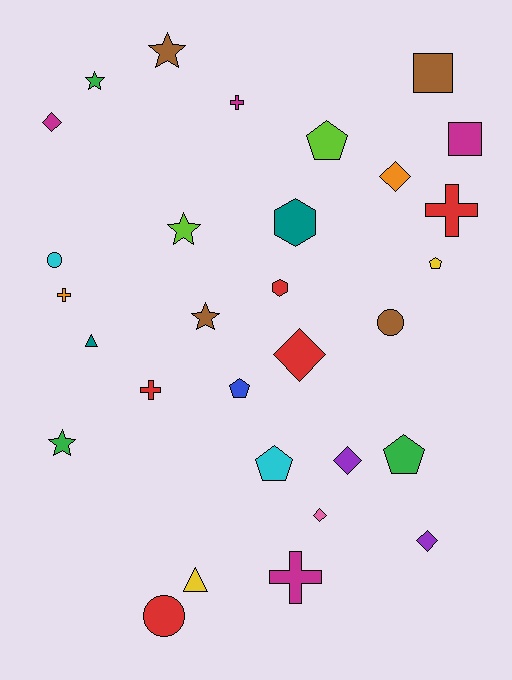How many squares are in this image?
There are 2 squares.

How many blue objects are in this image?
There is 1 blue object.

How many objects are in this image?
There are 30 objects.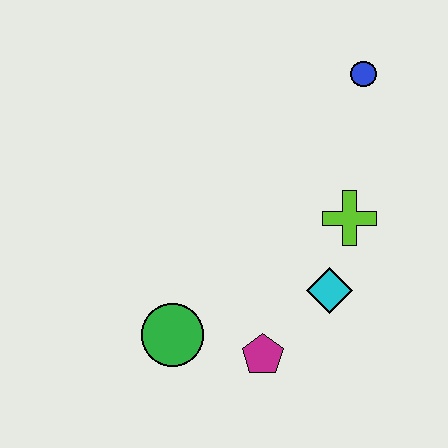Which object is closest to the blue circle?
The lime cross is closest to the blue circle.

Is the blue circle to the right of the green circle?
Yes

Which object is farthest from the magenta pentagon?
The blue circle is farthest from the magenta pentagon.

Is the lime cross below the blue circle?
Yes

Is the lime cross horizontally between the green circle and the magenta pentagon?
No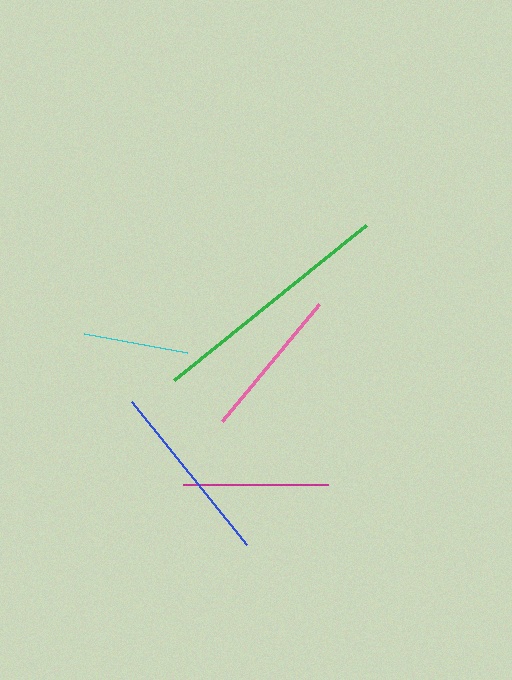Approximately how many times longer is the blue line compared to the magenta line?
The blue line is approximately 1.3 times the length of the magenta line.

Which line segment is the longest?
The green line is the longest at approximately 247 pixels.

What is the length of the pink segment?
The pink segment is approximately 153 pixels long.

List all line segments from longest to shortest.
From longest to shortest: green, blue, pink, magenta, cyan.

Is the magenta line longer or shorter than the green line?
The green line is longer than the magenta line.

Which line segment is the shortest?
The cyan line is the shortest at approximately 104 pixels.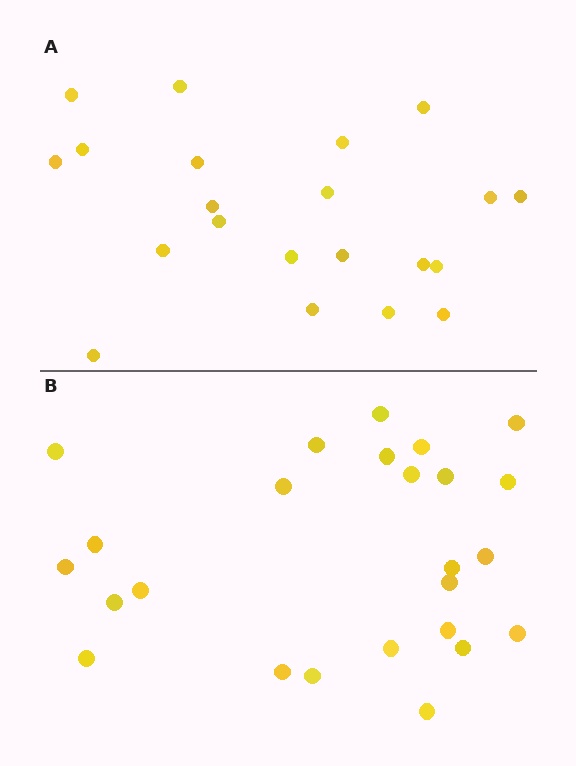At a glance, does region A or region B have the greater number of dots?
Region B (the bottom region) has more dots.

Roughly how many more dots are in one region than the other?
Region B has about 4 more dots than region A.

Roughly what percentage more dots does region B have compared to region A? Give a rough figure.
About 20% more.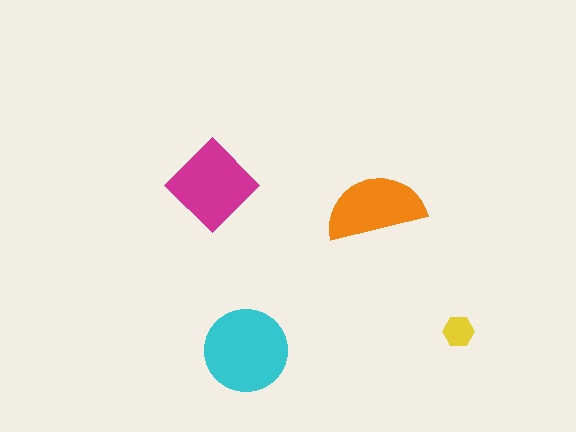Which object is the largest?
The cyan circle.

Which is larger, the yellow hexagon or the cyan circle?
The cyan circle.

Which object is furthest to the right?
The yellow hexagon is rightmost.